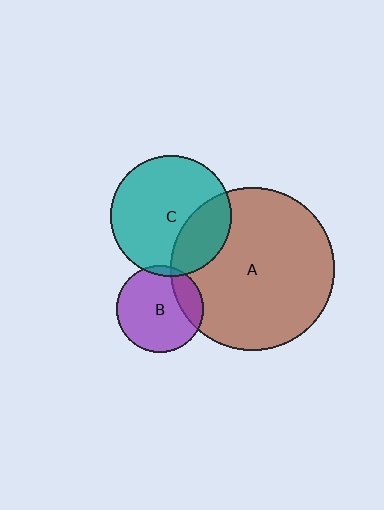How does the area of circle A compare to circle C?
Approximately 1.9 times.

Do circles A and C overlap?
Yes.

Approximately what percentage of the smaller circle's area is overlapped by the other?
Approximately 30%.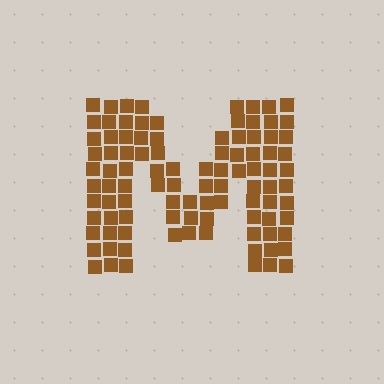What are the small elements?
The small elements are squares.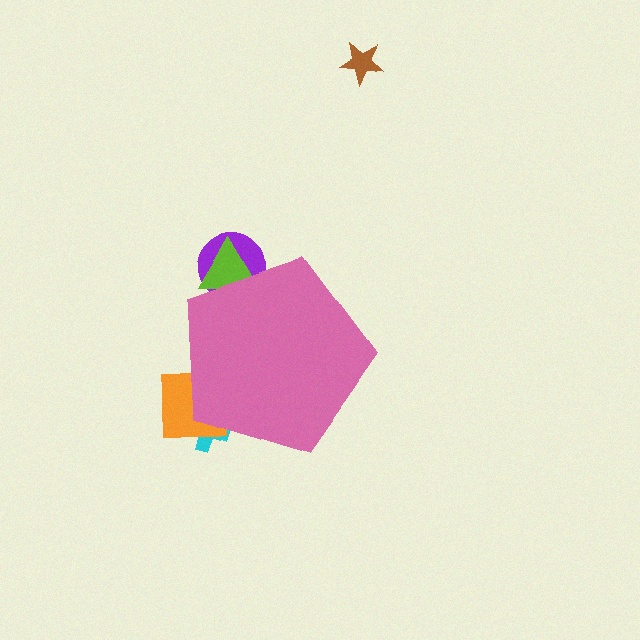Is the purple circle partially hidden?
Yes, the purple circle is partially hidden behind the pink pentagon.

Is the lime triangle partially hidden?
Yes, the lime triangle is partially hidden behind the pink pentagon.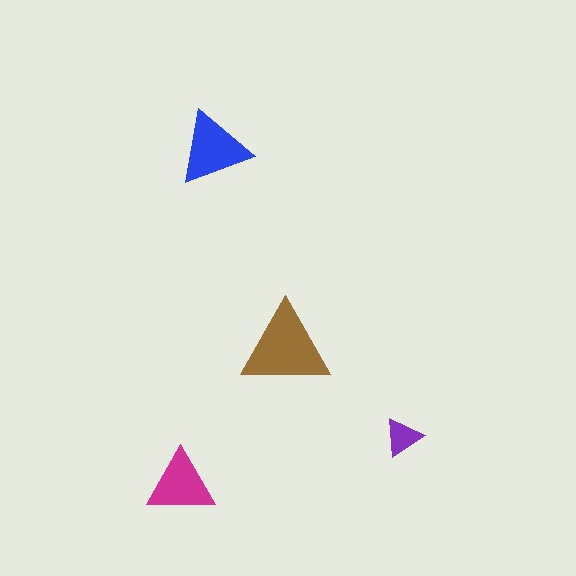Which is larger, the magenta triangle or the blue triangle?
The blue one.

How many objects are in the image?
There are 4 objects in the image.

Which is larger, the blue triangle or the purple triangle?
The blue one.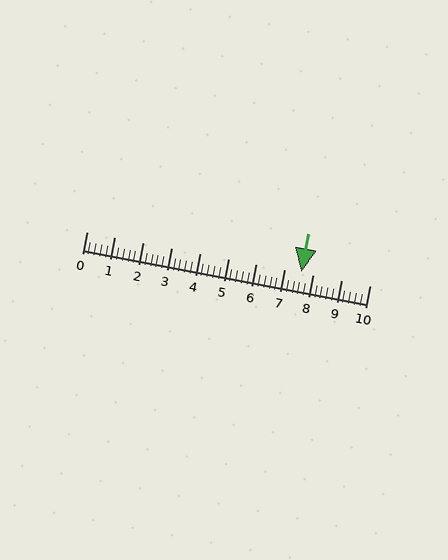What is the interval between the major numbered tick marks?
The major tick marks are spaced 1 units apart.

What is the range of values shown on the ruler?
The ruler shows values from 0 to 10.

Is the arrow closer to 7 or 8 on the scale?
The arrow is closer to 8.